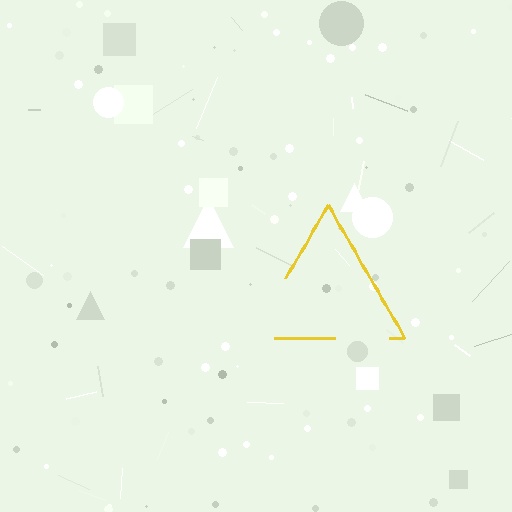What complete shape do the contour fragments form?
The contour fragments form a triangle.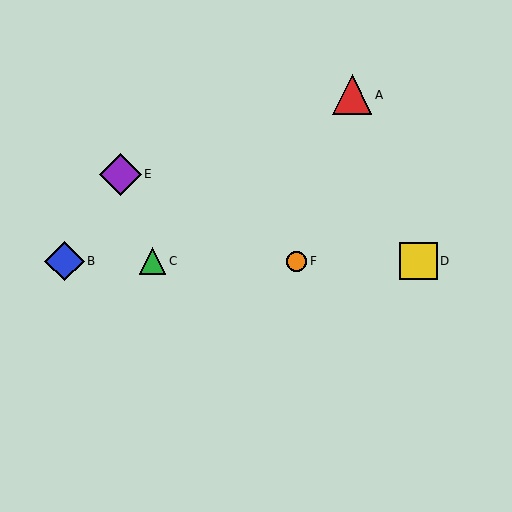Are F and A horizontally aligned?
No, F is at y≈261 and A is at y≈95.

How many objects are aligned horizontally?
4 objects (B, C, D, F) are aligned horizontally.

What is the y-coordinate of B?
Object B is at y≈261.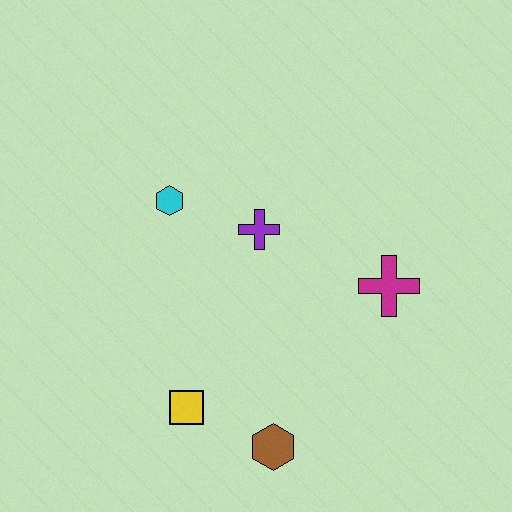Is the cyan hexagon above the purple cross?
Yes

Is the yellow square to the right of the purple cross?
No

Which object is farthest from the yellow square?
The magenta cross is farthest from the yellow square.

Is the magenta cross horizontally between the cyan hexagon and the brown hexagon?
No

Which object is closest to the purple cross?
The cyan hexagon is closest to the purple cross.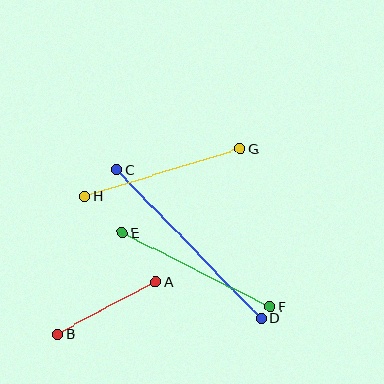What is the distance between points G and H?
The distance is approximately 162 pixels.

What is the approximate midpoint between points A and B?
The midpoint is at approximately (107, 308) pixels.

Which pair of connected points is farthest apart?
Points C and D are farthest apart.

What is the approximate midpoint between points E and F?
The midpoint is at approximately (196, 270) pixels.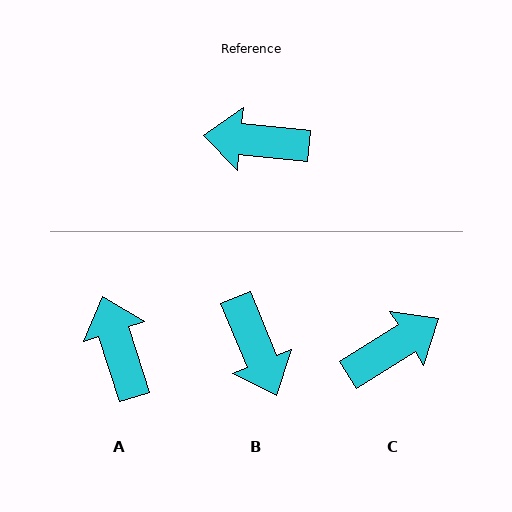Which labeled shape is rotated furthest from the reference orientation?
C, about 142 degrees away.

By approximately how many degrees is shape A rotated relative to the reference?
Approximately 67 degrees clockwise.